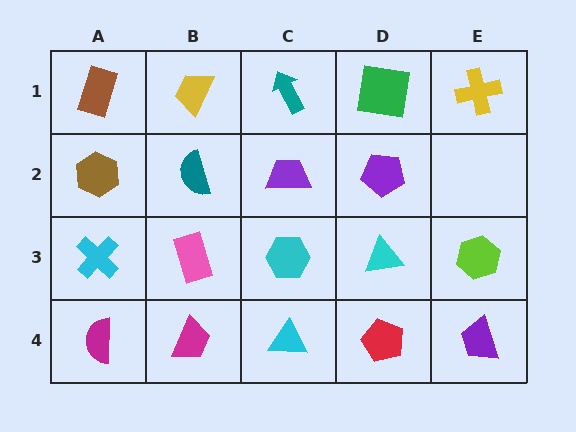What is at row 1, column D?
A green square.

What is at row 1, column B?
A yellow trapezoid.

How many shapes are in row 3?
5 shapes.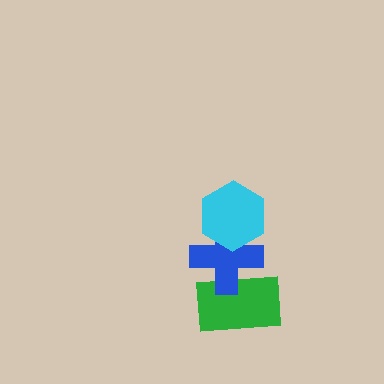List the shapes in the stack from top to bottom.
From top to bottom: the cyan hexagon, the blue cross, the green rectangle.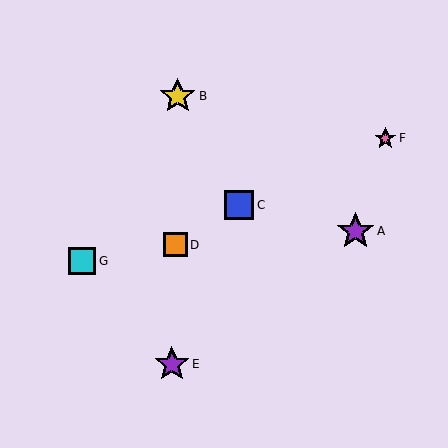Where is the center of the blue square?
The center of the blue square is at (239, 205).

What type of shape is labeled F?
Shape F is a pink star.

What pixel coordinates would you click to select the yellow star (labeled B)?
Click at (178, 96) to select the yellow star B.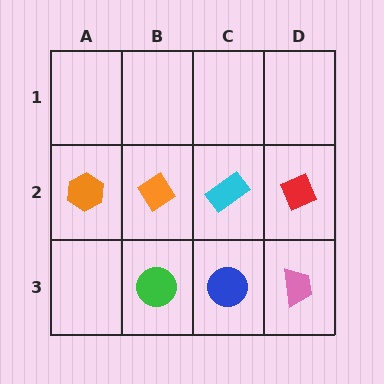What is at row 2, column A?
An orange hexagon.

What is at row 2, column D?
A red diamond.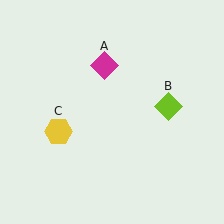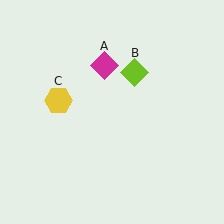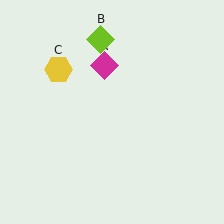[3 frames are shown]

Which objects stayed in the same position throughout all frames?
Magenta diamond (object A) remained stationary.